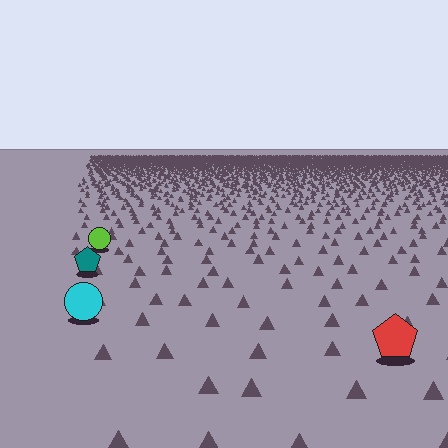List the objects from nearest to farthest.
From nearest to farthest: the red pentagon, the cyan circle, the teal pentagon, the lime circle.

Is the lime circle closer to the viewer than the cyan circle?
No. The cyan circle is closer — you can tell from the texture gradient: the ground texture is coarser near it.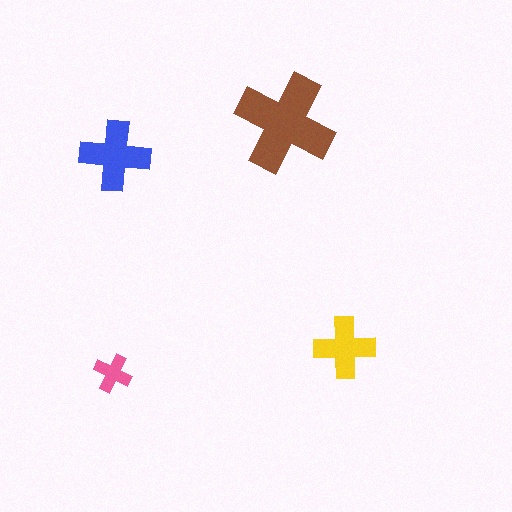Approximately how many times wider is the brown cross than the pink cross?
About 2.5 times wider.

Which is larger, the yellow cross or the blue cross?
The blue one.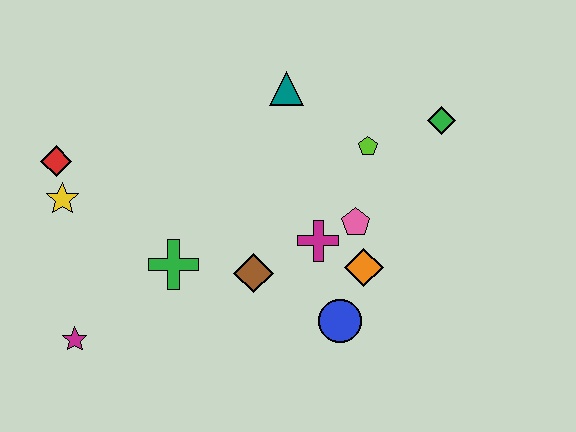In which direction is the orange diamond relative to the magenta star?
The orange diamond is to the right of the magenta star.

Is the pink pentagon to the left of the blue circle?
No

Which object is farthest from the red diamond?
The green diamond is farthest from the red diamond.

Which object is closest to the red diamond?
The yellow star is closest to the red diamond.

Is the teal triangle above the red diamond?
Yes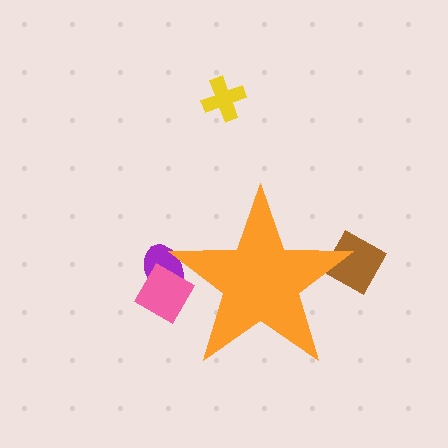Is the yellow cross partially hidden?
No, the yellow cross is fully visible.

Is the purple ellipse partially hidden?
Yes, the purple ellipse is partially hidden behind the orange star.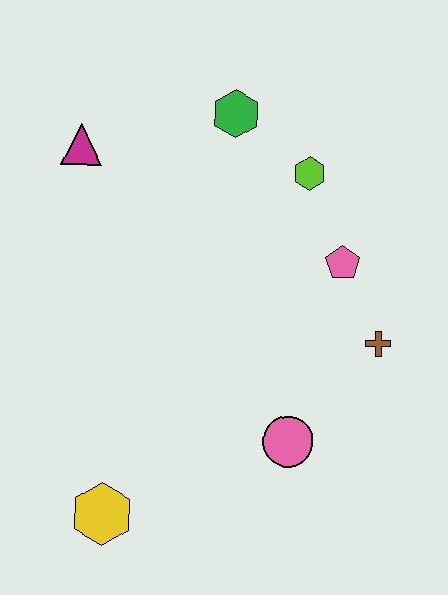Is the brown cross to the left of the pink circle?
No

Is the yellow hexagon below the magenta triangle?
Yes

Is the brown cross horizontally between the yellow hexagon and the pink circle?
No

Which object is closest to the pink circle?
The brown cross is closest to the pink circle.